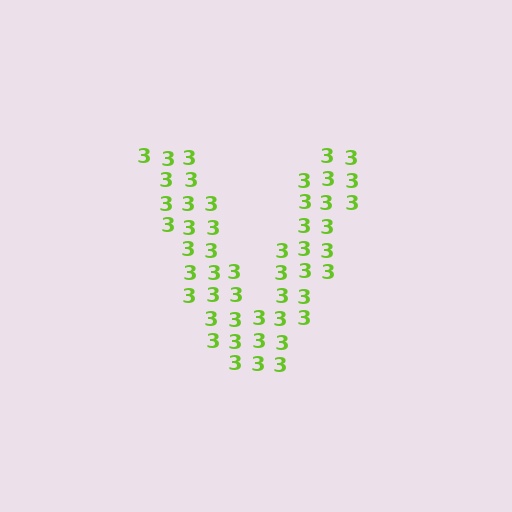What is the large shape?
The large shape is the letter V.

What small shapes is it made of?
It is made of small digit 3's.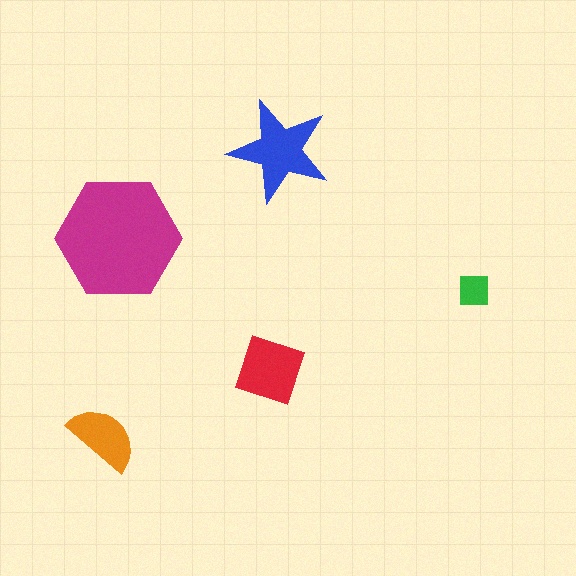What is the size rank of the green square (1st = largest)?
5th.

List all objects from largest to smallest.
The magenta hexagon, the blue star, the red diamond, the orange semicircle, the green square.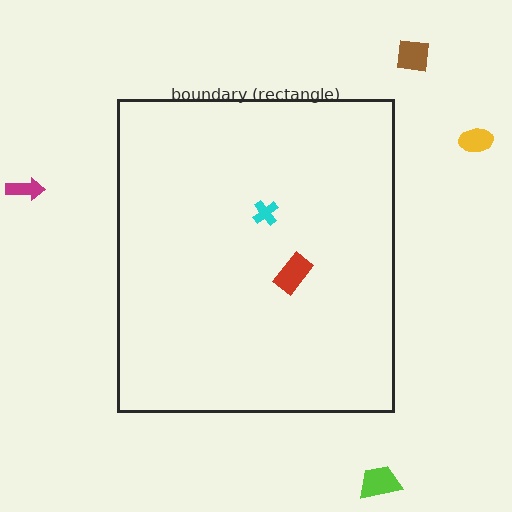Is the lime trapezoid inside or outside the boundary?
Outside.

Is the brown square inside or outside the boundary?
Outside.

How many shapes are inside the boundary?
2 inside, 4 outside.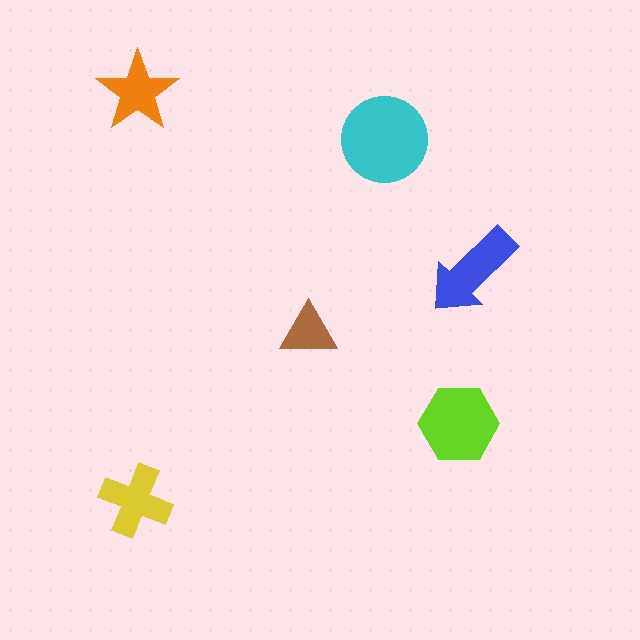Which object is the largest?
The cyan circle.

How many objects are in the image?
There are 6 objects in the image.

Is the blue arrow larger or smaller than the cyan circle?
Smaller.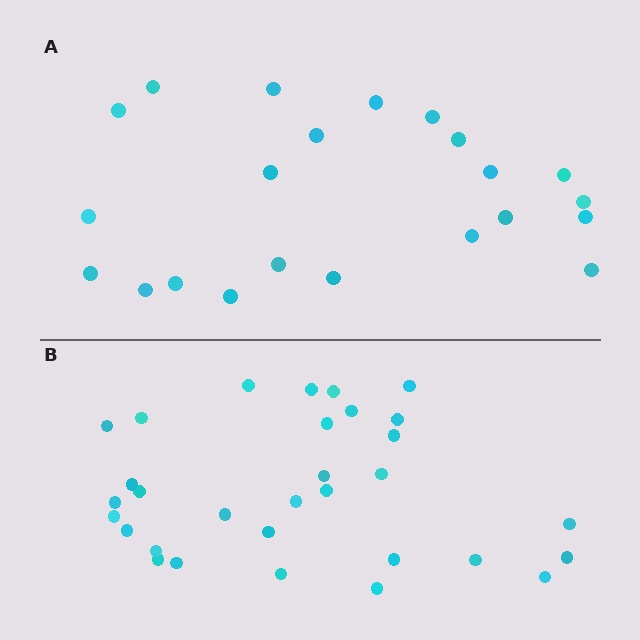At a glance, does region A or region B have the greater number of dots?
Region B (the bottom region) has more dots.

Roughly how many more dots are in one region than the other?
Region B has roughly 8 or so more dots than region A.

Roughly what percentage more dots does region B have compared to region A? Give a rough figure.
About 40% more.